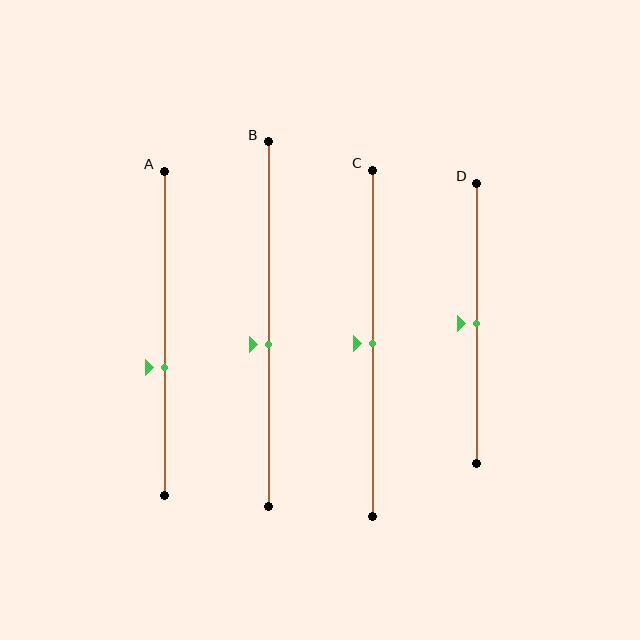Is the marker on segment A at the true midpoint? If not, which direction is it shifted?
No, the marker on segment A is shifted downward by about 11% of the segment length.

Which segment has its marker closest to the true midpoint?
Segment C has its marker closest to the true midpoint.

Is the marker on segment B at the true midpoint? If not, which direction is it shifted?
No, the marker on segment B is shifted downward by about 5% of the segment length.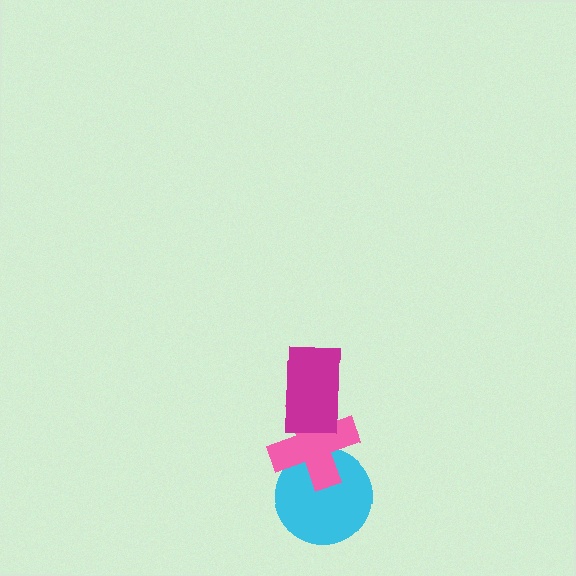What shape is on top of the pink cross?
The magenta rectangle is on top of the pink cross.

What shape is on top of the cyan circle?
The pink cross is on top of the cyan circle.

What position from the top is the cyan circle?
The cyan circle is 3rd from the top.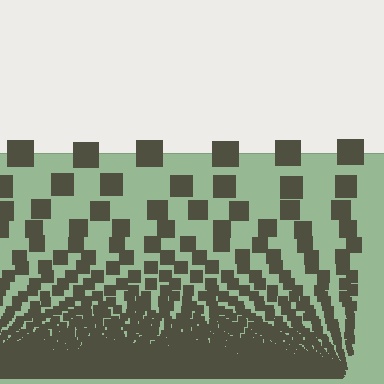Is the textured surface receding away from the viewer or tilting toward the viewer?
The surface appears to tilt toward the viewer. Texture elements get larger and sparser toward the top.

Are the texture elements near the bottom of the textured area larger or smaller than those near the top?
Smaller. The gradient is inverted — elements near the bottom are smaller and denser.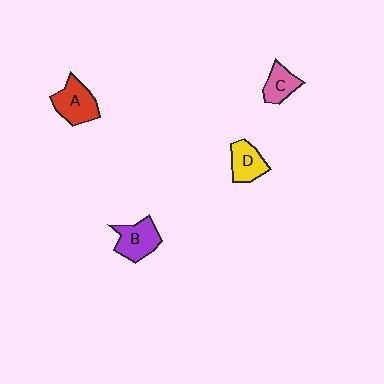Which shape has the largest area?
Shape A (red).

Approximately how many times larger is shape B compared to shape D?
Approximately 1.2 times.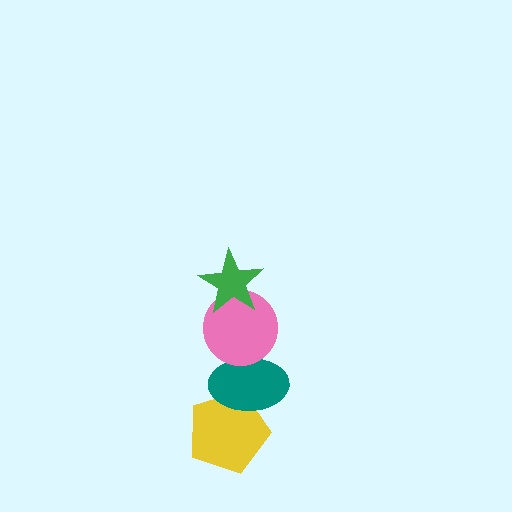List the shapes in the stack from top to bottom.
From top to bottom: the green star, the pink circle, the teal ellipse, the yellow pentagon.